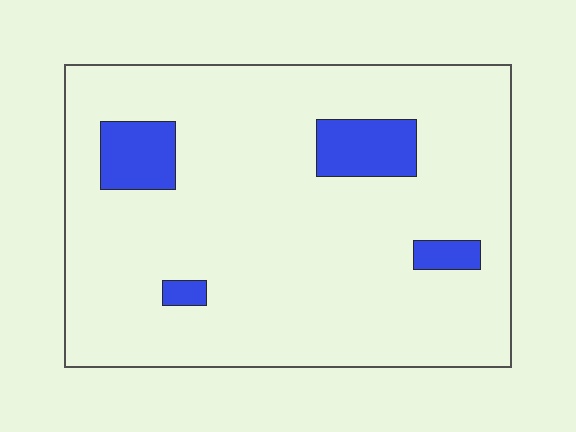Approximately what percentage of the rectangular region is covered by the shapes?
Approximately 10%.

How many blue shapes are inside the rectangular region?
4.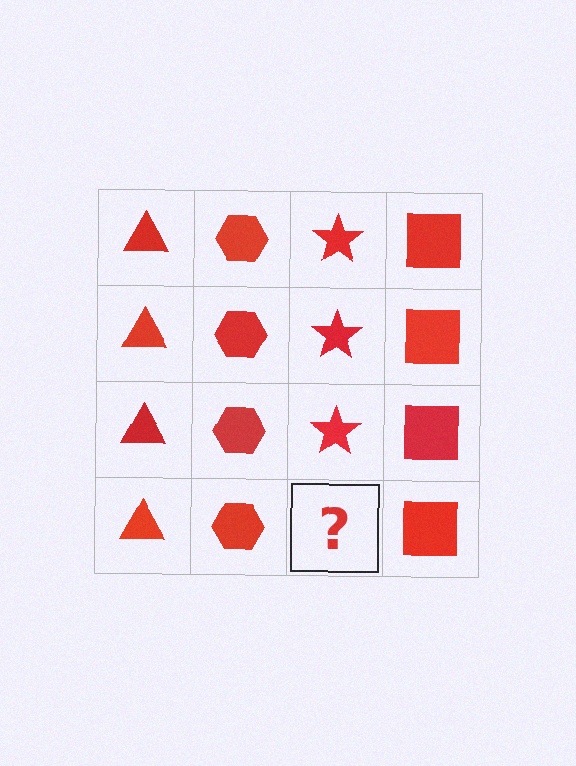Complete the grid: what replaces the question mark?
The question mark should be replaced with a red star.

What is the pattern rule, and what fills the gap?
The rule is that each column has a consistent shape. The gap should be filled with a red star.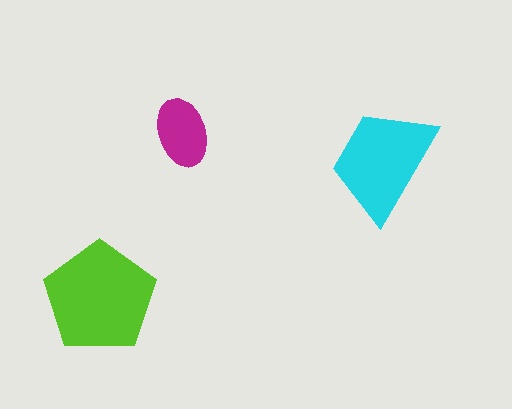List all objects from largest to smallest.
The lime pentagon, the cyan trapezoid, the magenta ellipse.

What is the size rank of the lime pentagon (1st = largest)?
1st.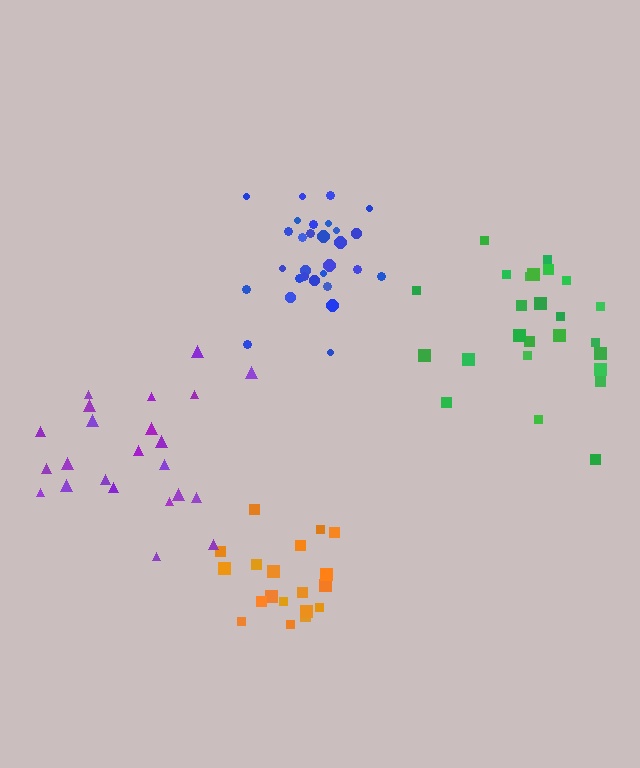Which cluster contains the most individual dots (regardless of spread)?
Blue (30).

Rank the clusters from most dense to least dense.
blue, orange, green, purple.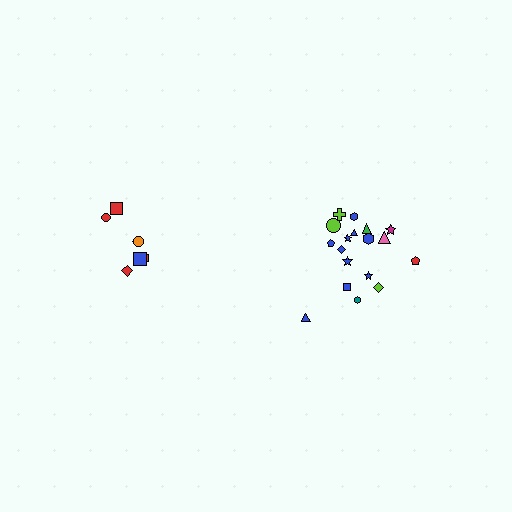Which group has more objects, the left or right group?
The right group.